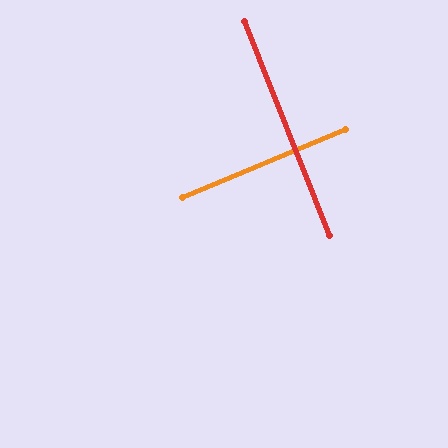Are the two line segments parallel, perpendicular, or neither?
Perpendicular — they meet at approximately 89°.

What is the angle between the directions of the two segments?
Approximately 89 degrees.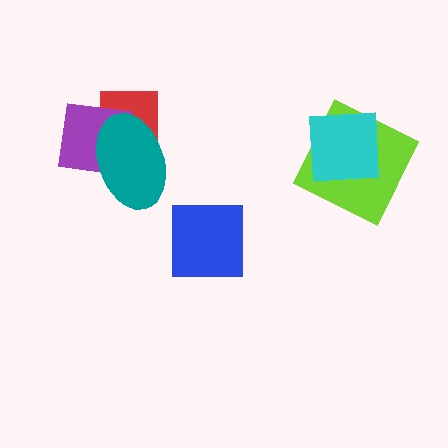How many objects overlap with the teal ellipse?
2 objects overlap with the teal ellipse.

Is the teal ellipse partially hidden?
No, no other shape covers it.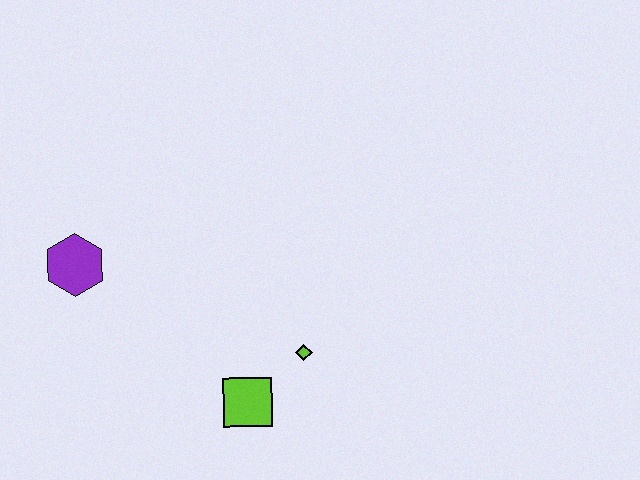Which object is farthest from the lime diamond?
The purple hexagon is farthest from the lime diamond.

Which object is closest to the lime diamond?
The lime square is closest to the lime diamond.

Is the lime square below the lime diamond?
Yes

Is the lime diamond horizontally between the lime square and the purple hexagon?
No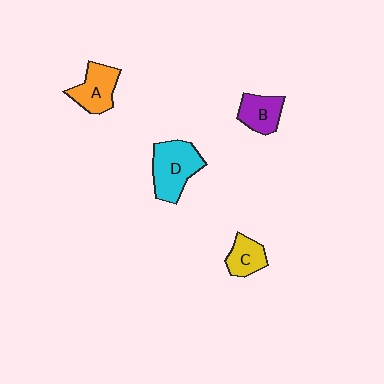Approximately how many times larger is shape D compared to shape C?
Approximately 1.8 times.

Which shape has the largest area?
Shape D (cyan).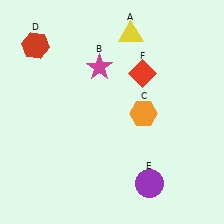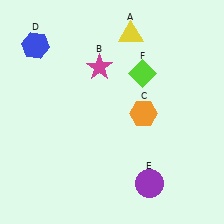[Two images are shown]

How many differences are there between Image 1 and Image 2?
There are 2 differences between the two images.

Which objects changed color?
D changed from red to blue. F changed from red to lime.